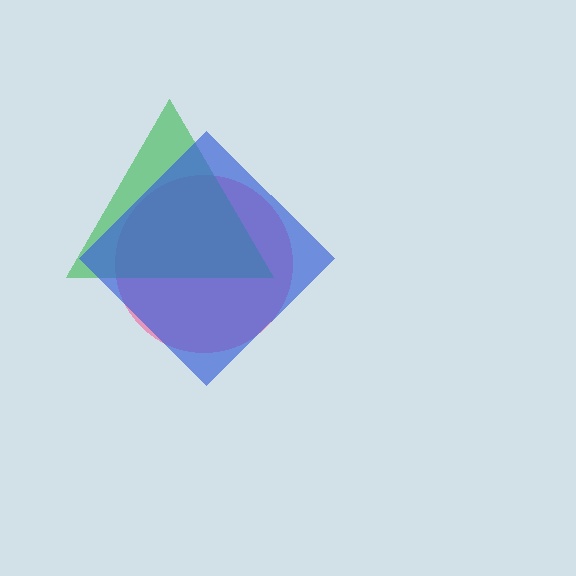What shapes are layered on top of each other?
The layered shapes are: a pink circle, a green triangle, a blue diamond.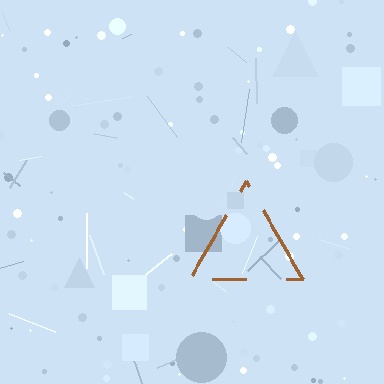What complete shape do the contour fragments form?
The contour fragments form a triangle.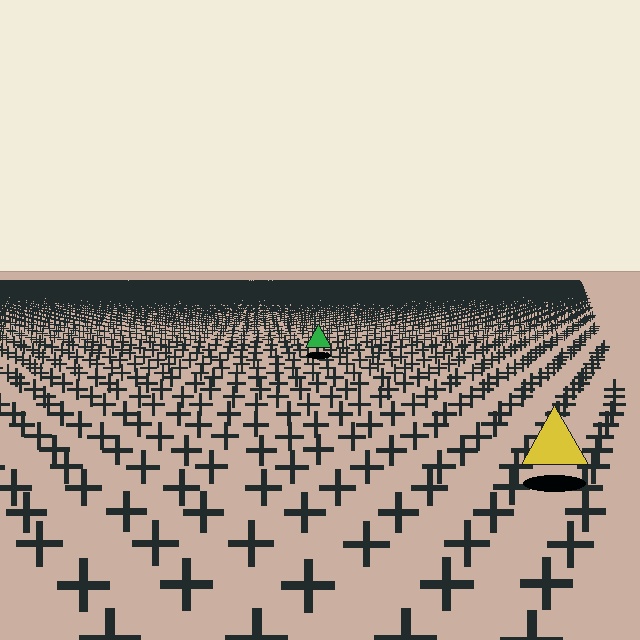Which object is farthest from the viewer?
The green triangle is farthest from the viewer. It appears smaller and the ground texture around it is denser.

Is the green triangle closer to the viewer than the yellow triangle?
No. The yellow triangle is closer — you can tell from the texture gradient: the ground texture is coarser near it.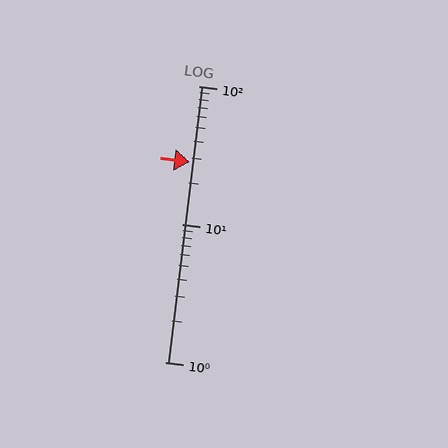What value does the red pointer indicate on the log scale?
The pointer indicates approximately 28.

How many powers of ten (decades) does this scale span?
The scale spans 2 decades, from 1 to 100.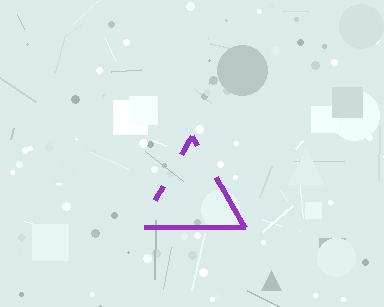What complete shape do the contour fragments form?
The contour fragments form a triangle.